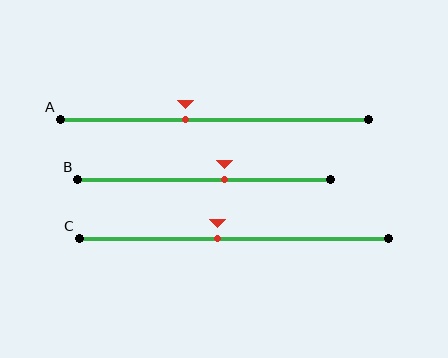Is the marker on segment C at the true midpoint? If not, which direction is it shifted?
No, the marker on segment C is shifted to the left by about 5% of the segment length.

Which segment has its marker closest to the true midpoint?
Segment C has its marker closest to the true midpoint.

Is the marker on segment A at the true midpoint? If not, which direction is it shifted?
No, the marker on segment A is shifted to the left by about 9% of the segment length.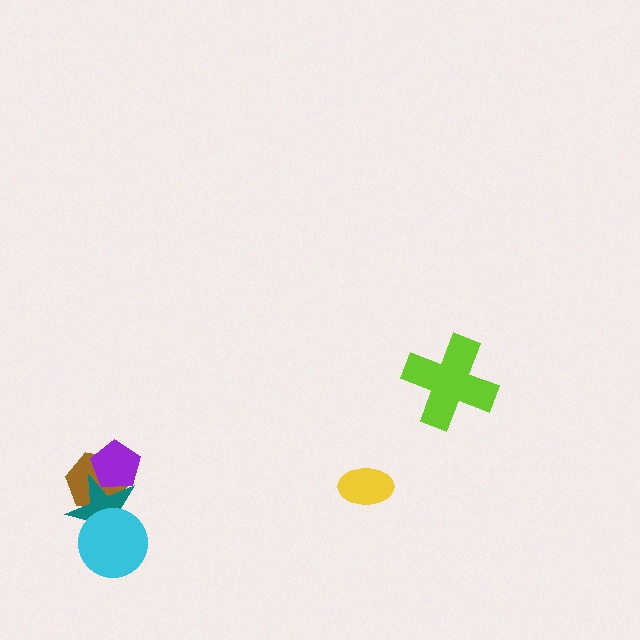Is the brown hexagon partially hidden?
Yes, it is partially covered by another shape.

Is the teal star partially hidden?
Yes, it is partially covered by another shape.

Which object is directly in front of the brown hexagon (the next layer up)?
The teal star is directly in front of the brown hexagon.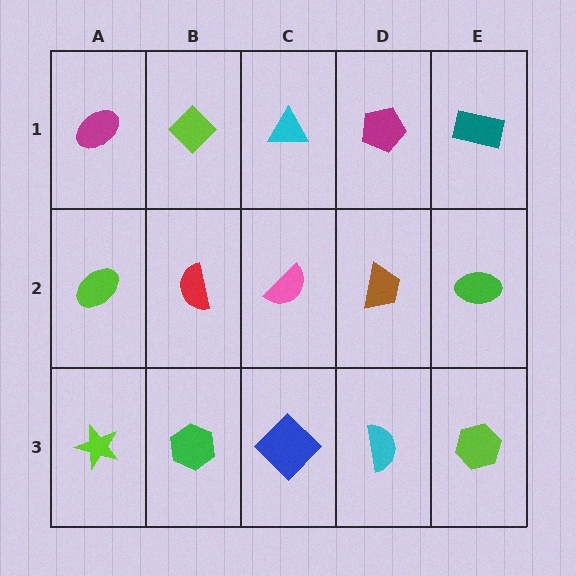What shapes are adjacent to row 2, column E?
A teal rectangle (row 1, column E), a lime hexagon (row 3, column E), a brown trapezoid (row 2, column D).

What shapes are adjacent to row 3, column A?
A lime ellipse (row 2, column A), a green hexagon (row 3, column B).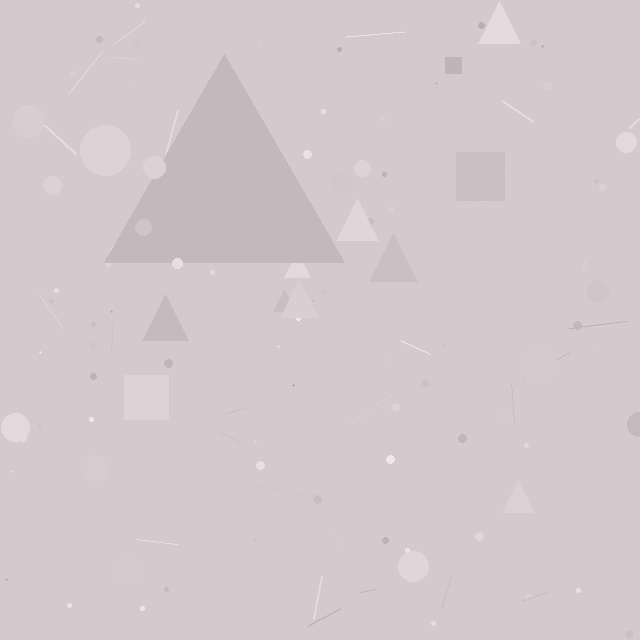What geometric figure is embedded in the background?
A triangle is embedded in the background.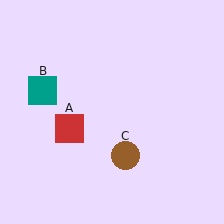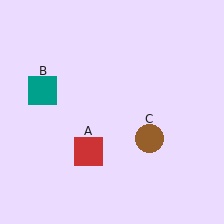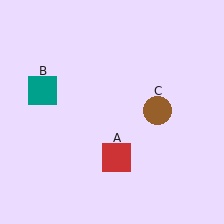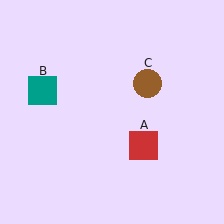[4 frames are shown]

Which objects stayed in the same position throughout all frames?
Teal square (object B) remained stationary.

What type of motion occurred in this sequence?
The red square (object A), brown circle (object C) rotated counterclockwise around the center of the scene.